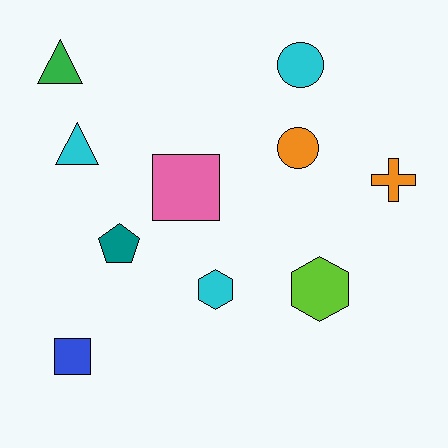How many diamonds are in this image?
There are no diamonds.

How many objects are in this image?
There are 10 objects.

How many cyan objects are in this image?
There are 3 cyan objects.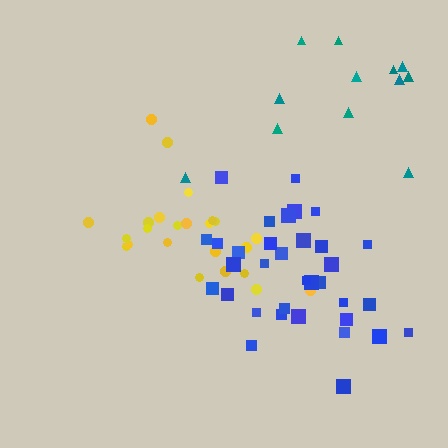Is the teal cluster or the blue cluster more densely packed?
Blue.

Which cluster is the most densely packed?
Yellow.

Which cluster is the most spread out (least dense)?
Teal.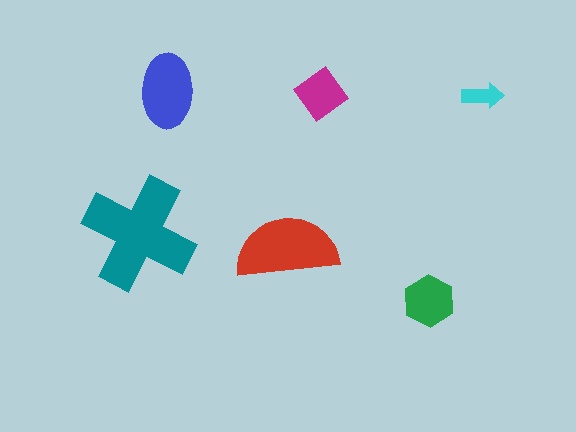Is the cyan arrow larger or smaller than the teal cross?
Smaller.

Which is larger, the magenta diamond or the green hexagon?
The green hexagon.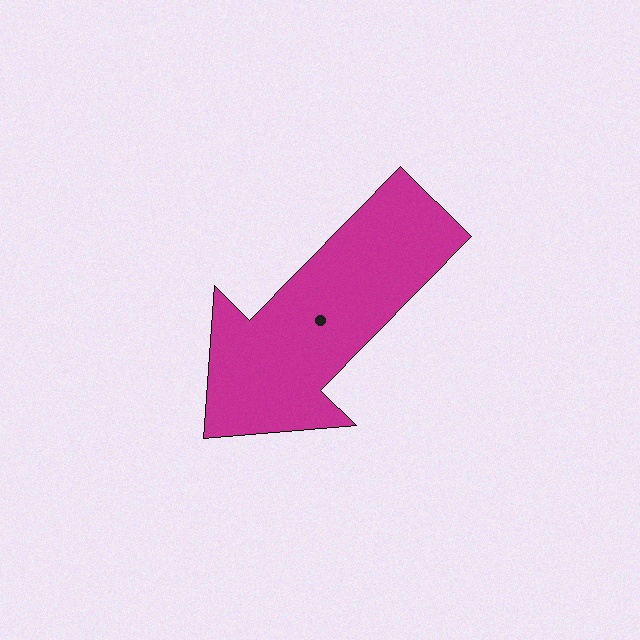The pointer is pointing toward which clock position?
Roughly 7 o'clock.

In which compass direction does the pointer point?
Southwest.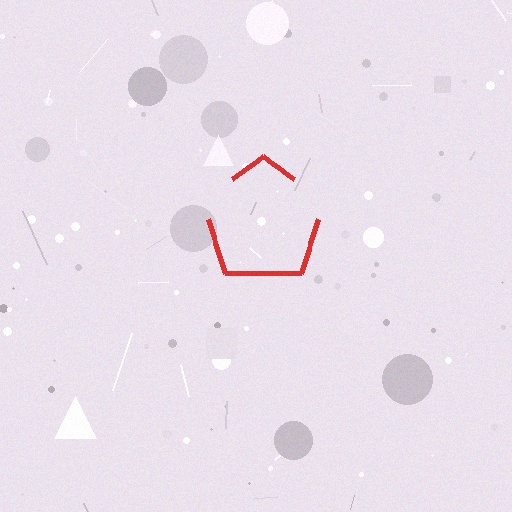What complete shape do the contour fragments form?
The contour fragments form a pentagon.